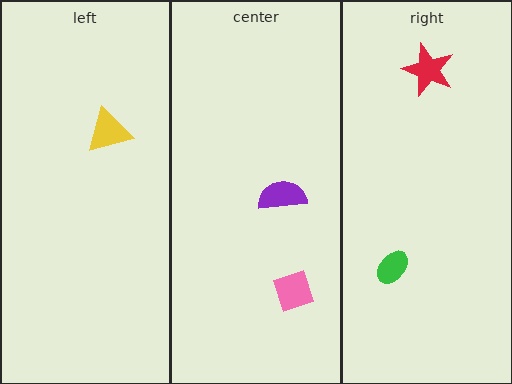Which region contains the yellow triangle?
The left region.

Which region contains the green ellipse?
The right region.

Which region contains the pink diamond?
The center region.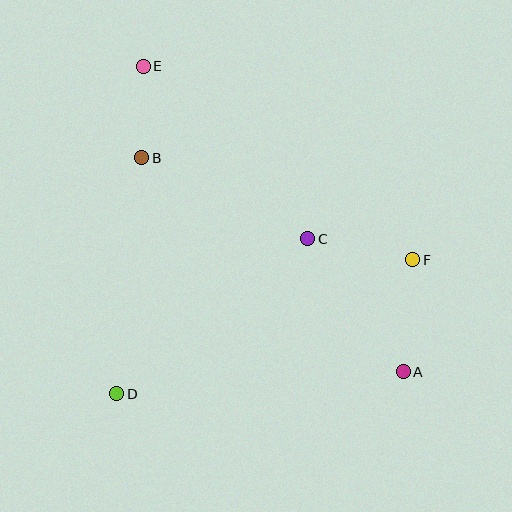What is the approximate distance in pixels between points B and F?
The distance between B and F is approximately 289 pixels.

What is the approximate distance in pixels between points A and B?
The distance between A and B is approximately 338 pixels.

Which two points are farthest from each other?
Points A and E are farthest from each other.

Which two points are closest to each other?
Points B and E are closest to each other.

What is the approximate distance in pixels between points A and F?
The distance between A and F is approximately 112 pixels.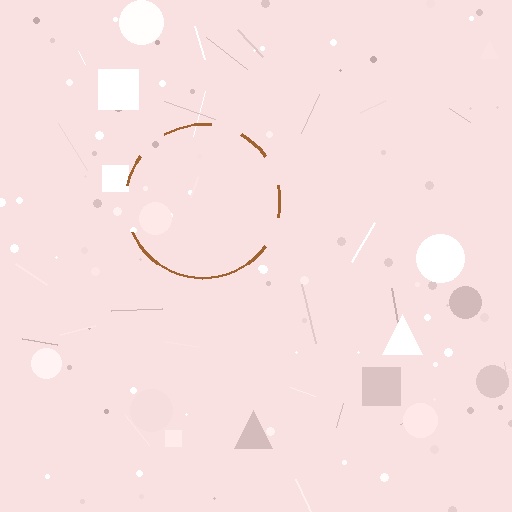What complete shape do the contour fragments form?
The contour fragments form a circle.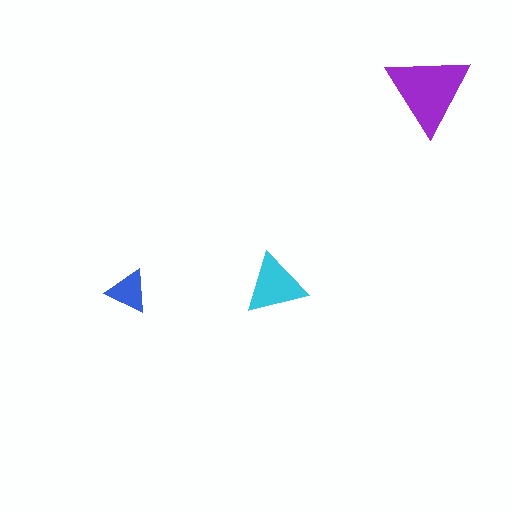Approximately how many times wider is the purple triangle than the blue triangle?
About 2 times wider.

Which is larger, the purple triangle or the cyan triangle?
The purple one.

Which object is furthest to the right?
The purple triangle is rightmost.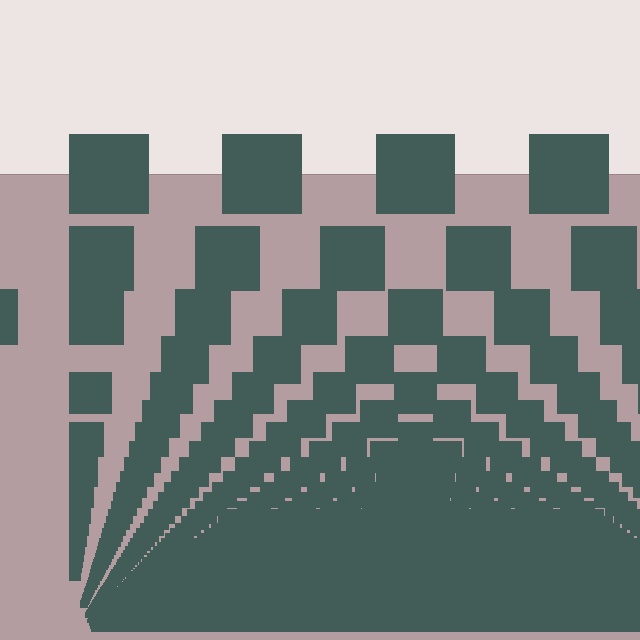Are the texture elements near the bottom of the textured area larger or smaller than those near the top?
Smaller. The gradient is inverted — elements near the bottom are smaller and denser.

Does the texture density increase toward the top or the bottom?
Density increases toward the bottom.